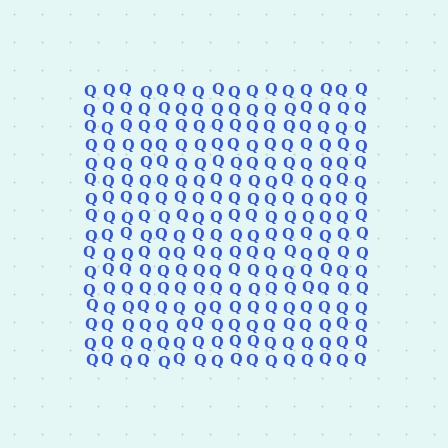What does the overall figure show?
The overall figure shows a square.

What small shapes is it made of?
It is made of small letter Q's.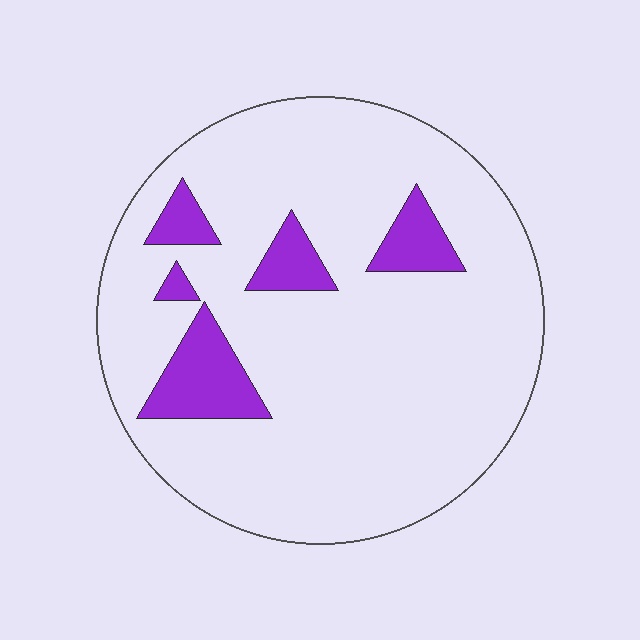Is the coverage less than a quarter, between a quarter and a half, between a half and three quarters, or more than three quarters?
Less than a quarter.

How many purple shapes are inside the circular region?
5.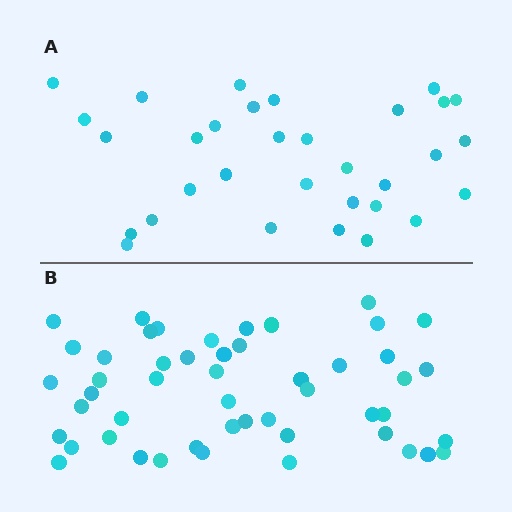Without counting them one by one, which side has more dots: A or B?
Region B (the bottom region) has more dots.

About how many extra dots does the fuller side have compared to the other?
Region B has approximately 20 more dots than region A.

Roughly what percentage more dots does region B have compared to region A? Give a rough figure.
About 55% more.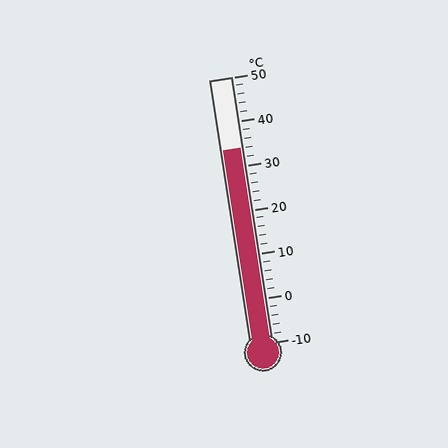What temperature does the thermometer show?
The thermometer shows approximately 34°C.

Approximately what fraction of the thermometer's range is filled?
The thermometer is filled to approximately 75% of its range.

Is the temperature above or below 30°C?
The temperature is above 30°C.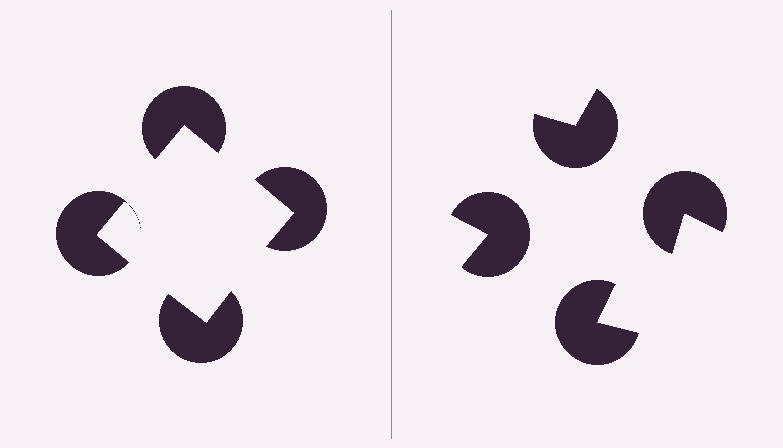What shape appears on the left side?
An illusory square.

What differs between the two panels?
The pac-man discs are positioned identically on both sides; only the wedge orientations differ. On the left they align to a square; on the right they are misaligned.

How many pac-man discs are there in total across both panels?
8 — 4 on each side.